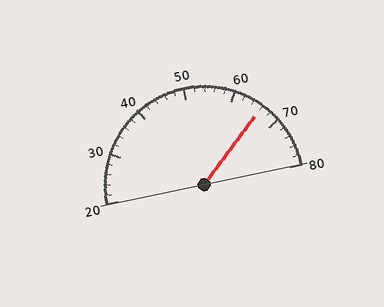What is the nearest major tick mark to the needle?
The nearest major tick mark is 70.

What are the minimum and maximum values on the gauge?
The gauge ranges from 20 to 80.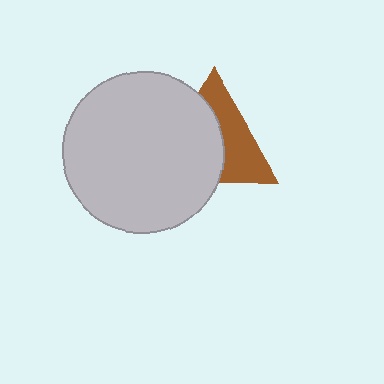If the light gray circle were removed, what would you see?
You would see the complete brown triangle.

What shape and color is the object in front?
The object in front is a light gray circle.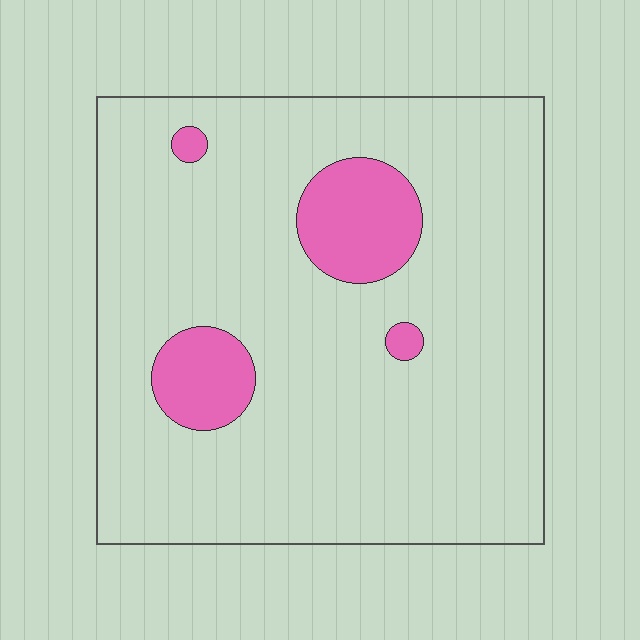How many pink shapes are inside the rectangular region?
4.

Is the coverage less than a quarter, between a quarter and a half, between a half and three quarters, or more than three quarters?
Less than a quarter.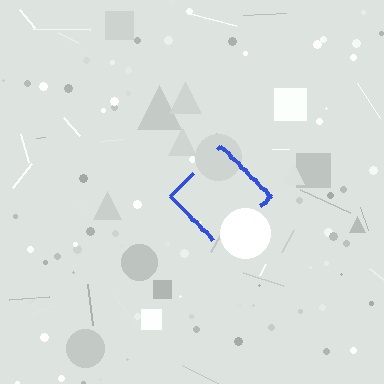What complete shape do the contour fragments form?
The contour fragments form a diamond.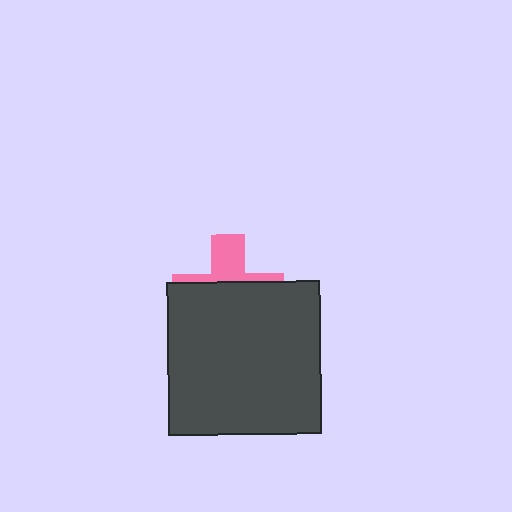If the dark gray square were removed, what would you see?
You would see the complete pink cross.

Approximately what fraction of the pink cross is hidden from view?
Roughly 65% of the pink cross is hidden behind the dark gray square.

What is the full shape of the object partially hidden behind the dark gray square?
The partially hidden object is a pink cross.